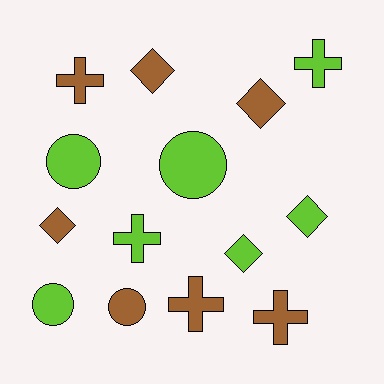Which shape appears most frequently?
Diamond, with 5 objects.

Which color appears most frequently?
Brown, with 7 objects.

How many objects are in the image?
There are 14 objects.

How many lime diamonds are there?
There are 2 lime diamonds.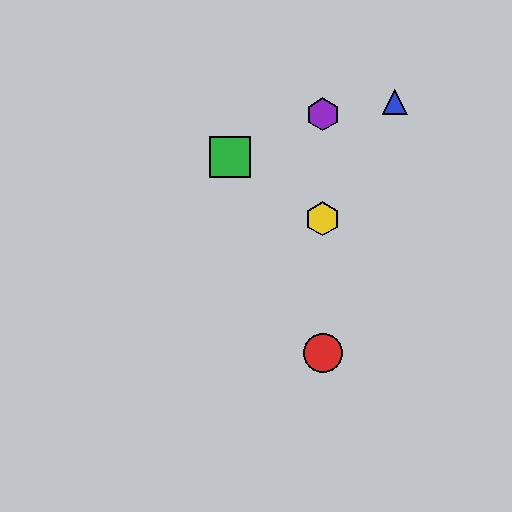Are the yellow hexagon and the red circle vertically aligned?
Yes, both are at x≈323.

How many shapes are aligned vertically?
3 shapes (the red circle, the yellow hexagon, the purple hexagon) are aligned vertically.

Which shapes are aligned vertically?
The red circle, the yellow hexagon, the purple hexagon are aligned vertically.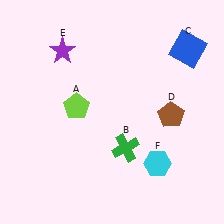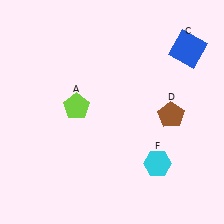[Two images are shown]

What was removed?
The purple star (E), the green cross (B) were removed in Image 2.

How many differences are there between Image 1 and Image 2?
There are 2 differences between the two images.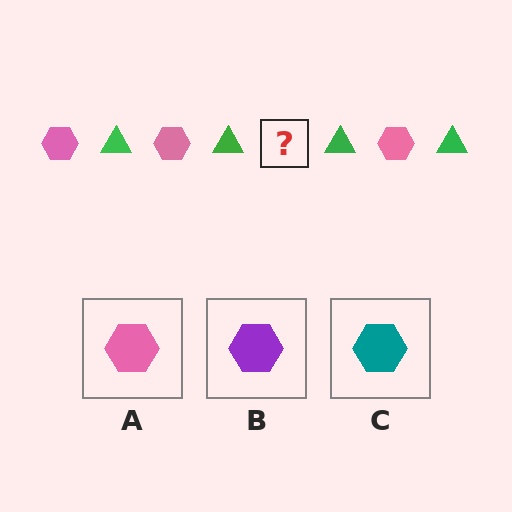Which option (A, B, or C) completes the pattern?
A.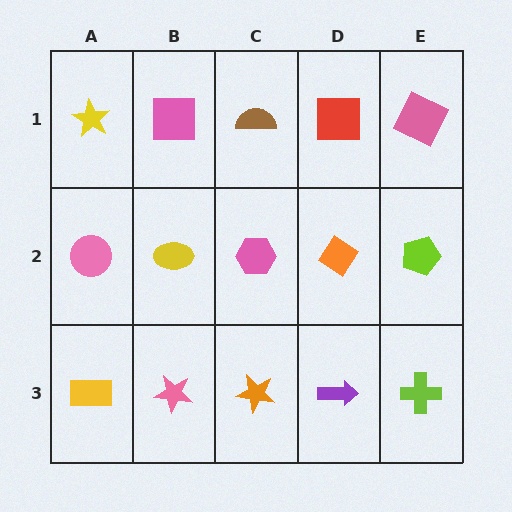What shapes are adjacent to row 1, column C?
A pink hexagon (row 2, column C), a pink square (row 1, column B), a red square (row 1, column D).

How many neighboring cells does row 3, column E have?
2.